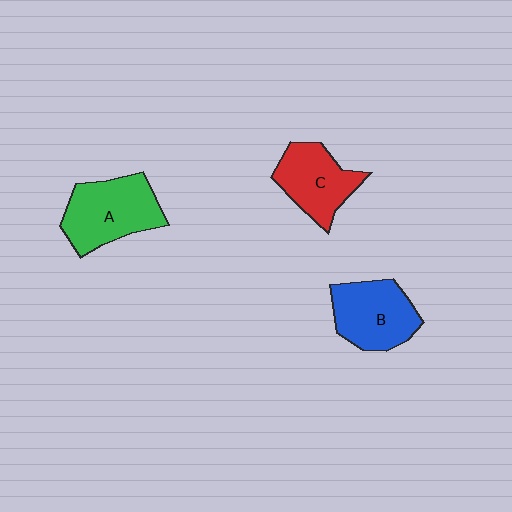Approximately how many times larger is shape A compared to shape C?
Approximately 1.2 times.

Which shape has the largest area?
Shape A (green).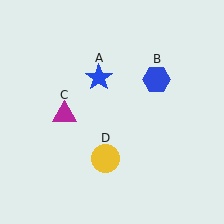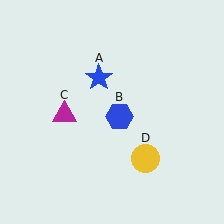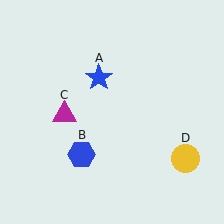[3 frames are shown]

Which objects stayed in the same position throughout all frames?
Blue star (object A) and magenta triangle (object C) remained stationary.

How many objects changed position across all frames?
2 objects changed position: blue hexagon (object B), yellow circle (object D).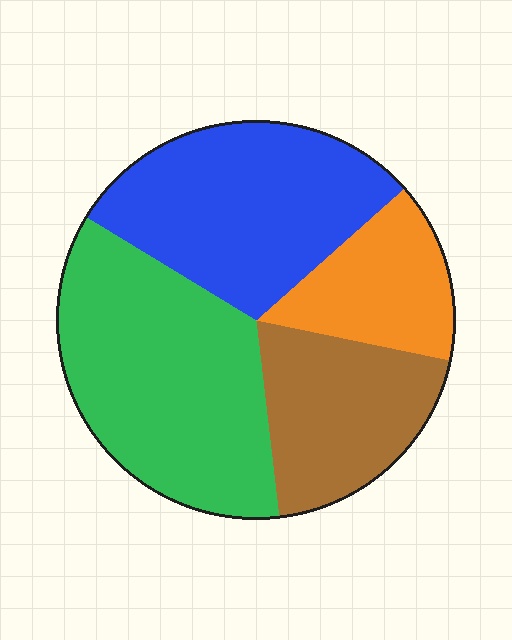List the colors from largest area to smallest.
From largest to smallest: green, blue, brown, orange.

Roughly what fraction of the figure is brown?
Brown takes up about one fifth (1/5) of the figure.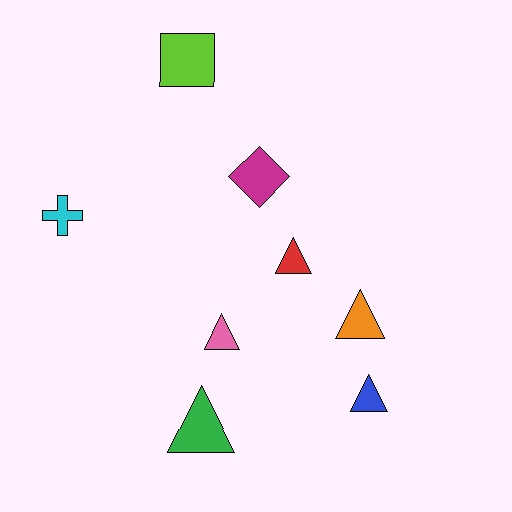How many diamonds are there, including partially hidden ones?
There is 1 diamond.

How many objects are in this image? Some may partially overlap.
There are 8 objects.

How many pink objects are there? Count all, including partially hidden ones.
There is 1 pink object.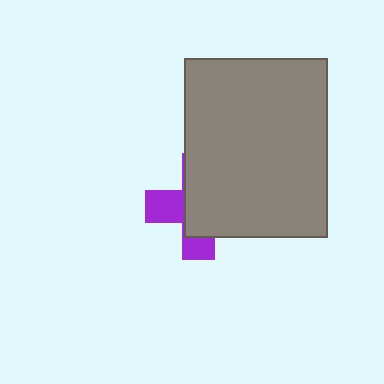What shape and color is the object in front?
The object in front is a gray rectangle.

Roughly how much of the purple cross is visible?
A small part of it is visible (roughly 35%).